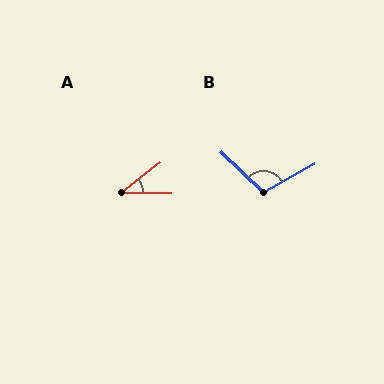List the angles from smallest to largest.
A (38°), B (107°).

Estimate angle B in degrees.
Approximately 107 degrees.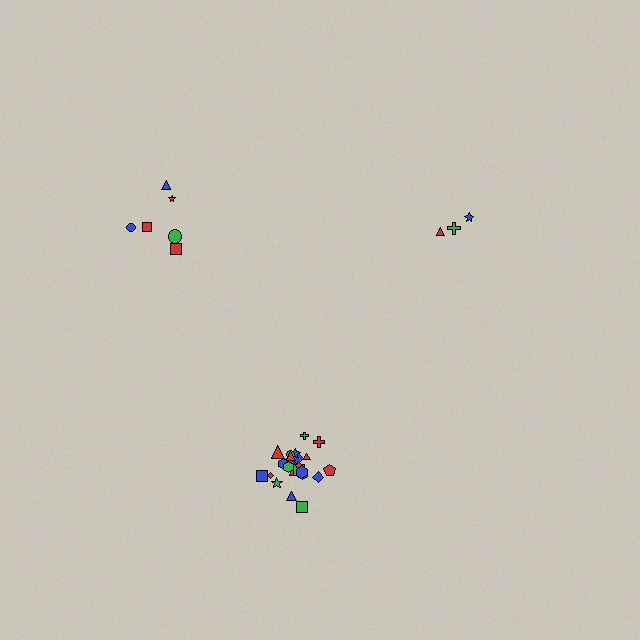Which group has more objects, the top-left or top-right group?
The top-left group.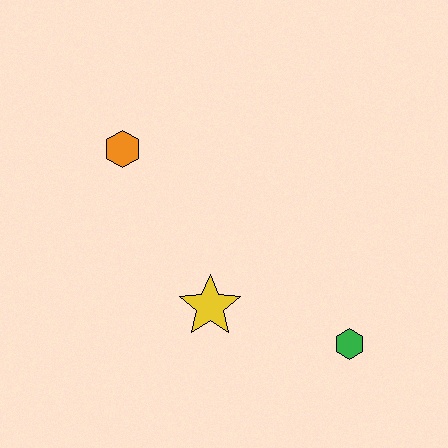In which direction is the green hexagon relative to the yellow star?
The green hexagon is to the right of the yellow star.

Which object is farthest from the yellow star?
The orange hexagon is farthest from the yellow star.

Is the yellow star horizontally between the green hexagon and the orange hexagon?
Yes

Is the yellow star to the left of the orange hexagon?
No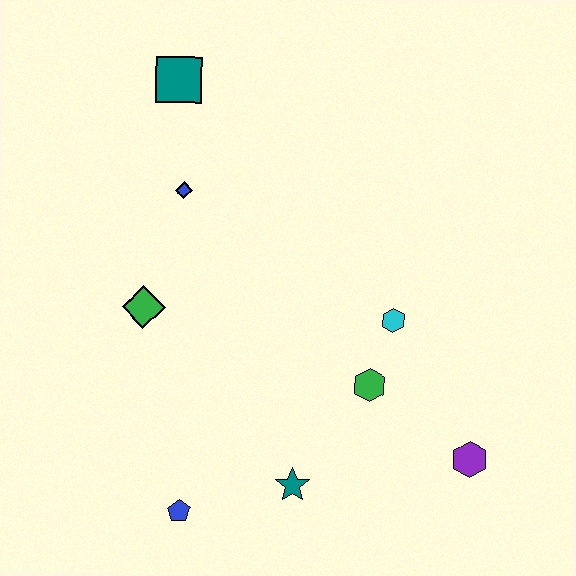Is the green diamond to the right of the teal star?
No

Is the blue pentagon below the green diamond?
Yes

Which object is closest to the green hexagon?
The cyan hexagon is closest to the green hexagon.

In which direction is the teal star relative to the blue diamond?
The teal star is below the blue diamond.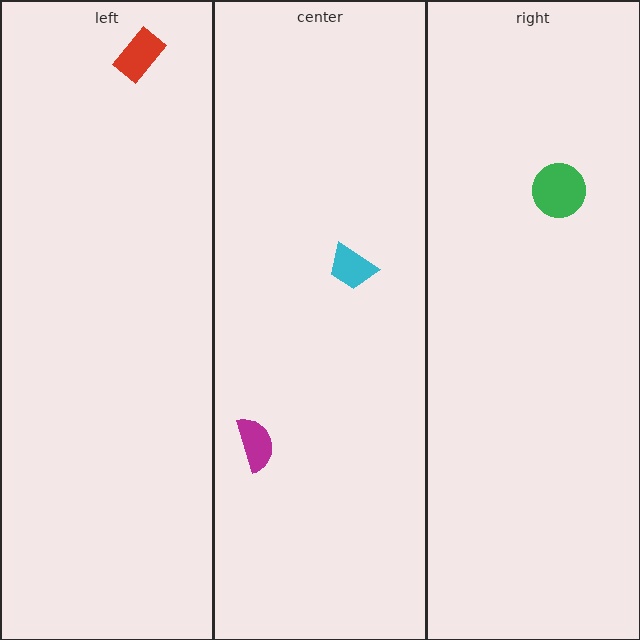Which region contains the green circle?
The right region.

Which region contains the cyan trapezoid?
The center region.